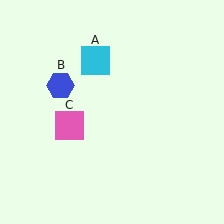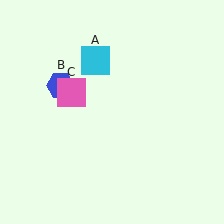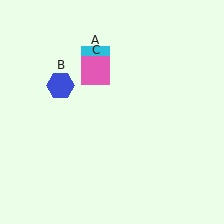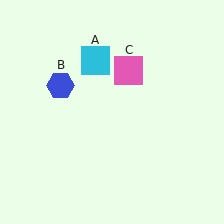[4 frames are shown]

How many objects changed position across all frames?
1 object changed position: pink square (object C).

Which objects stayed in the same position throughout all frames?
Cyan square (object A) and blue hexagon (object B) remained stationary.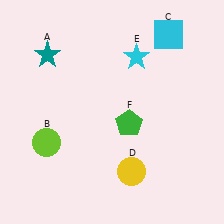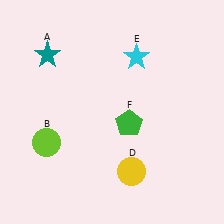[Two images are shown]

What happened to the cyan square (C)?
The cyan square (C) was removed in Image 2. It was in the top-right area of Image 1.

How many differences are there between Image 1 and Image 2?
There is 1 difference between the two images.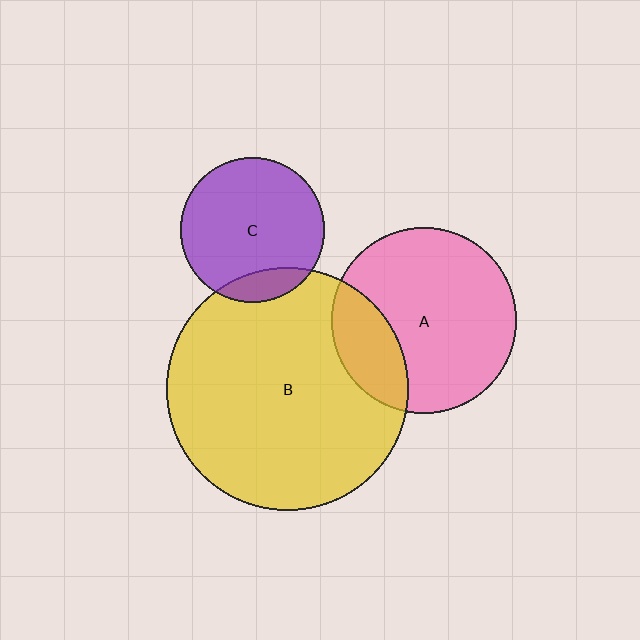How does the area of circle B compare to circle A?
Approximately 1.7 times.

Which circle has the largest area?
Circle B (yellow).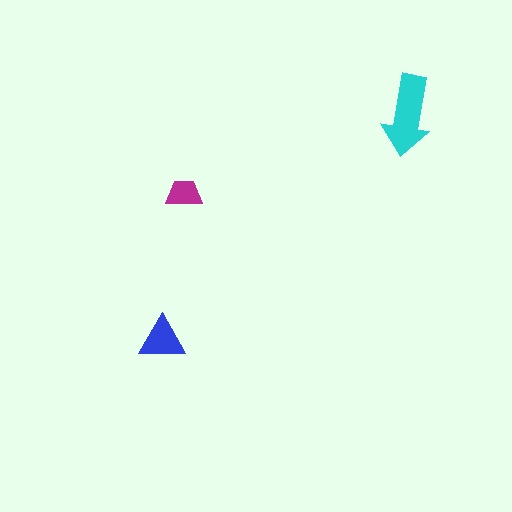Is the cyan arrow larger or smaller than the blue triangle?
Larger.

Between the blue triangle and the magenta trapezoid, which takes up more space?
The blue triangle.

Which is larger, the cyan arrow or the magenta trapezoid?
The cyan arrow.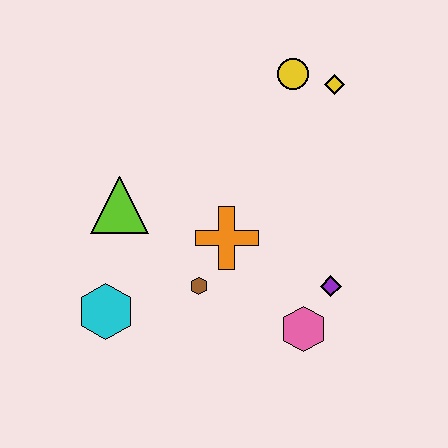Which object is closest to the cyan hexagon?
The brown hexagon is closest to the cyan hexagon.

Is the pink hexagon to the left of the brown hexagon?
No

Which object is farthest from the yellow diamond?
The cyan hexagon is farthest from the yellow diamond.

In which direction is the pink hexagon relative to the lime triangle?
The pink hexagon is to the right of the lime triangle.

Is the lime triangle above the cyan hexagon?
Yes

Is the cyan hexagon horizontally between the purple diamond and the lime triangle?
No